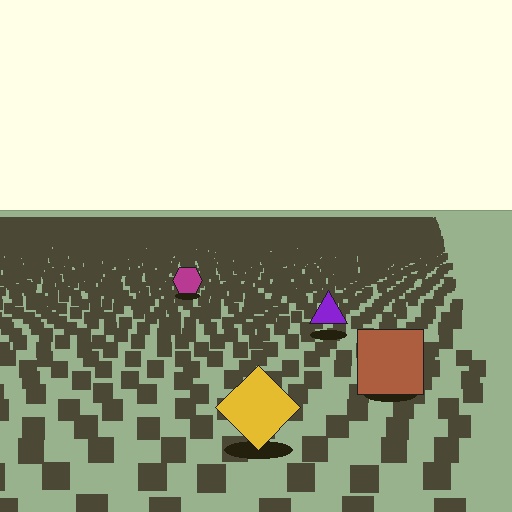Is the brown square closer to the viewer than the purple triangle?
Yes. The brown square is closer — you can tell from the texture gradient: the ground texture is coarser near it.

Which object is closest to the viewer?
The yellow diamond is closest. The texture marks near it are larger and more spread out.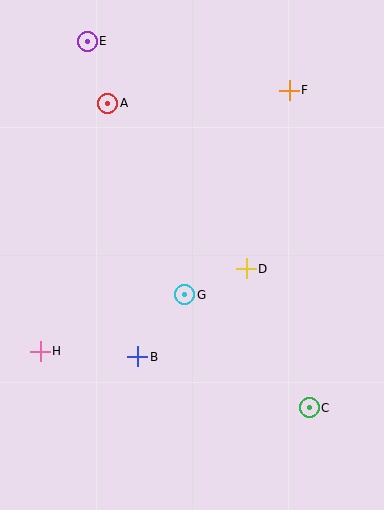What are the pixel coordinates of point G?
Point G is at (185, 295).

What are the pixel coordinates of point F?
Point F is at (289, 90).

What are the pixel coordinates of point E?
Point E is at (87, 41).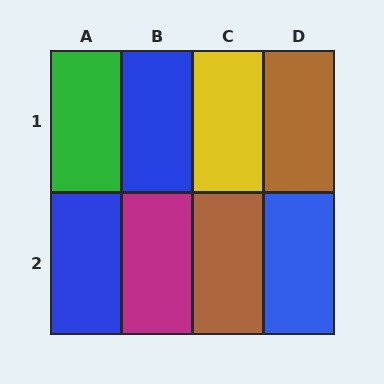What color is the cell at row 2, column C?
Brown.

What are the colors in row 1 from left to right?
Green, blue, yellow, brown.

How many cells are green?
1 cell is green.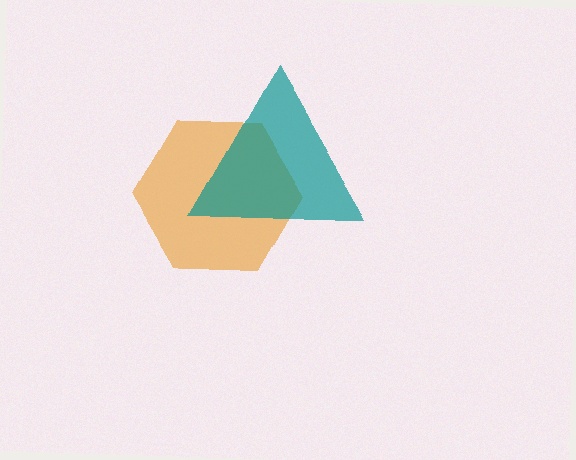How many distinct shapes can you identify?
There are 2 distinct shapes: an orange hexagon, a teal triangle.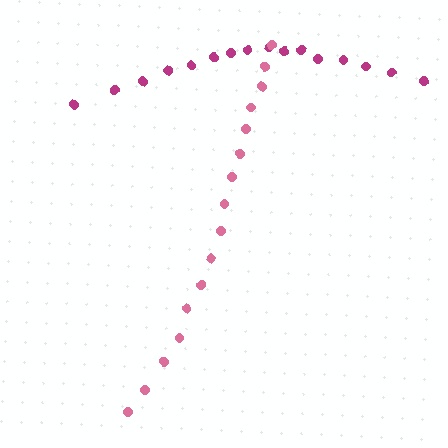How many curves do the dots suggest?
There are 2 distinct paths.